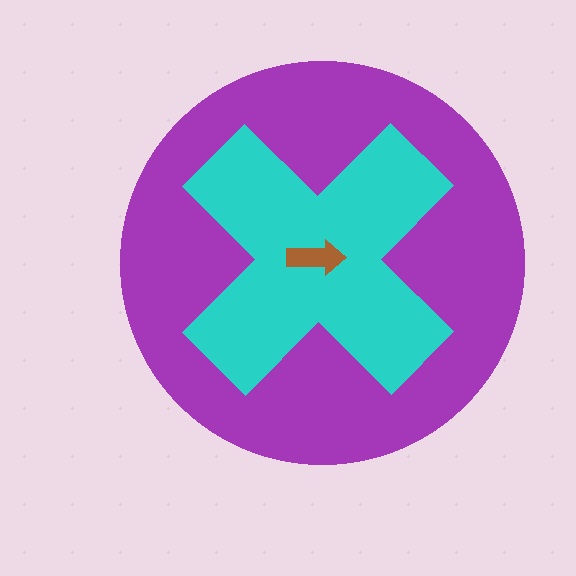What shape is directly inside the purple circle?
The cyan cross.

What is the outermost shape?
The purple circle.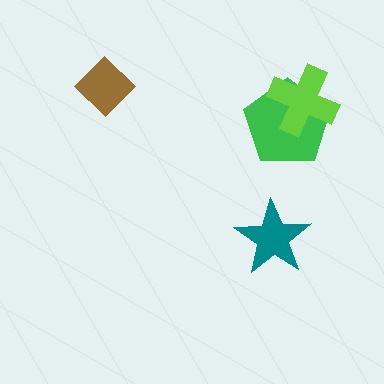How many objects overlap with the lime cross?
1 object overlaps with the lime cross.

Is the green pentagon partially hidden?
Yes, it is partially covered by another shape.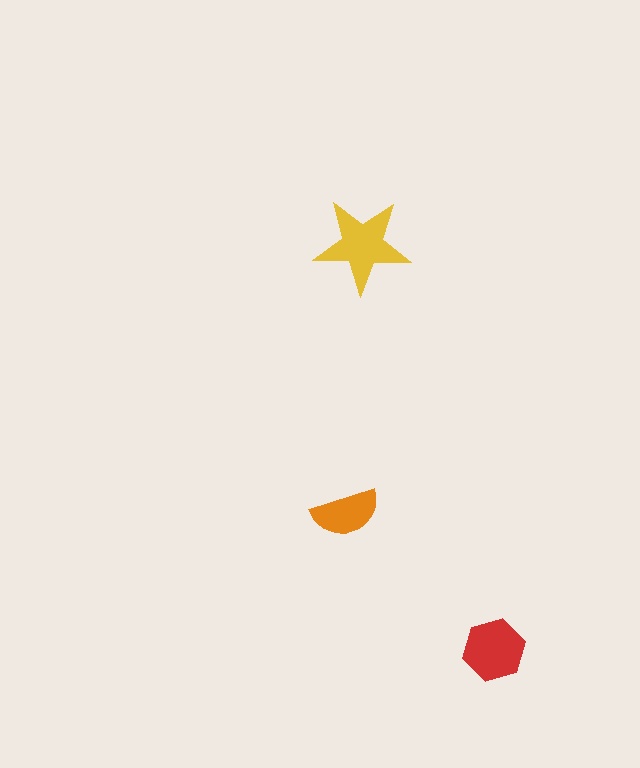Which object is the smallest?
The orange semicircle.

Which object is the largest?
The yellow star.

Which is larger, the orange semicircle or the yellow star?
The yellow star.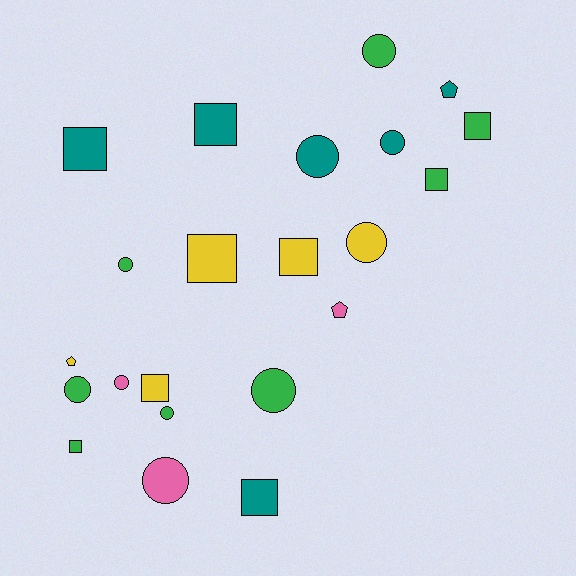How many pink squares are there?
There are no pink squares.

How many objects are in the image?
There are 22 objects.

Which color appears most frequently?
Green, with 8 objects.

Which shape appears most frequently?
Circle, with 10 objects.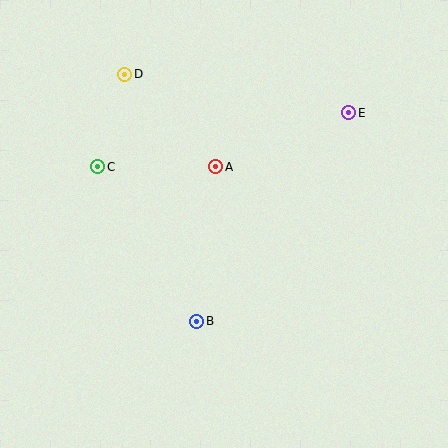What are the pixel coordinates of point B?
Point B is at (197, 321).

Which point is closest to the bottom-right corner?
Point B is closest to the bottom-right corner.